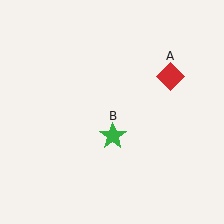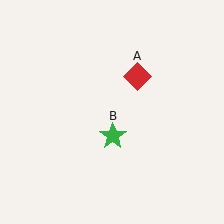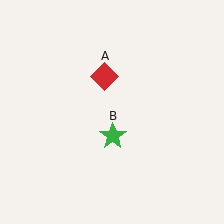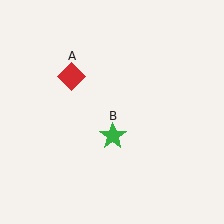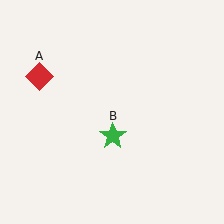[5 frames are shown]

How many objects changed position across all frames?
1 object changed position: red diamond (object A).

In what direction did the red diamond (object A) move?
The red diamond (object A) moved left.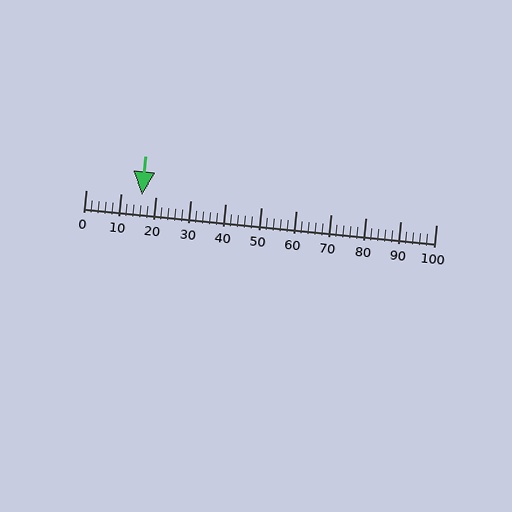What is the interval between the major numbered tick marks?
The major tick marks are spaced 10 units apart.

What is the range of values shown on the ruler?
The ruler shows values from 0 to 100.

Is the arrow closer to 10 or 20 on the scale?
The arrow is closer to 20.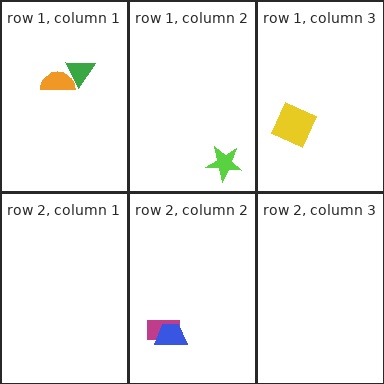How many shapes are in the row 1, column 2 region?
1.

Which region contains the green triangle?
The row 1, column 1 region.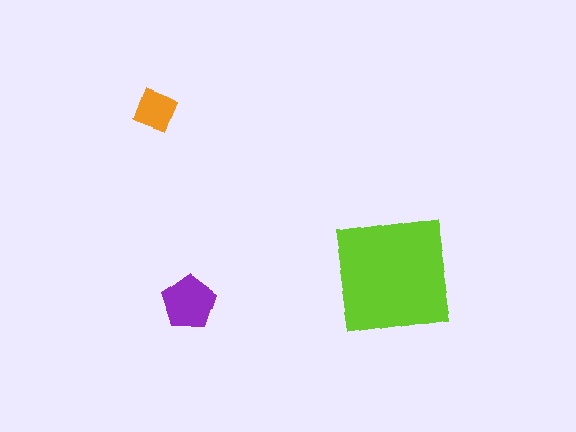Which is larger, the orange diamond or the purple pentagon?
The purple pentagon.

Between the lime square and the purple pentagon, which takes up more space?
The lime square.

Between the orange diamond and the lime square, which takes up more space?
The lime square.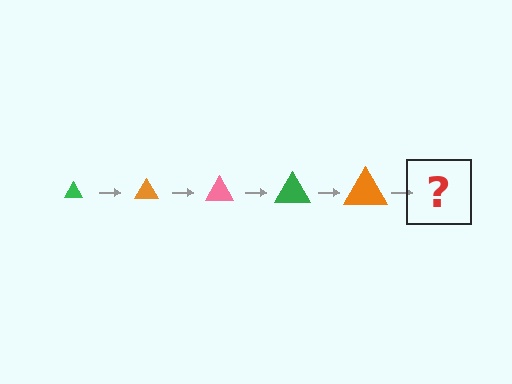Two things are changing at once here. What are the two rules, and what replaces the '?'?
The two rules are that the triangle grows larger each step and the color cycles through green, orange, and pink. The '?' should be a pink triangle, larger than the previous one.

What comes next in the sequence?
The next element should be a pink triangle, larger than the previous one.